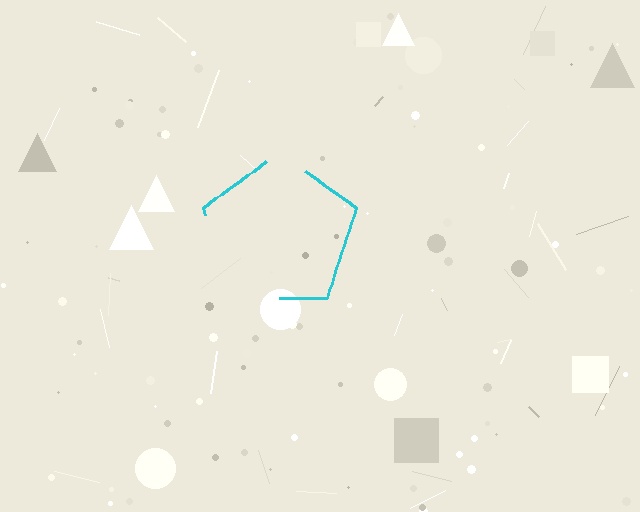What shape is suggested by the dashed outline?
The dashed outline suggests a pentagon.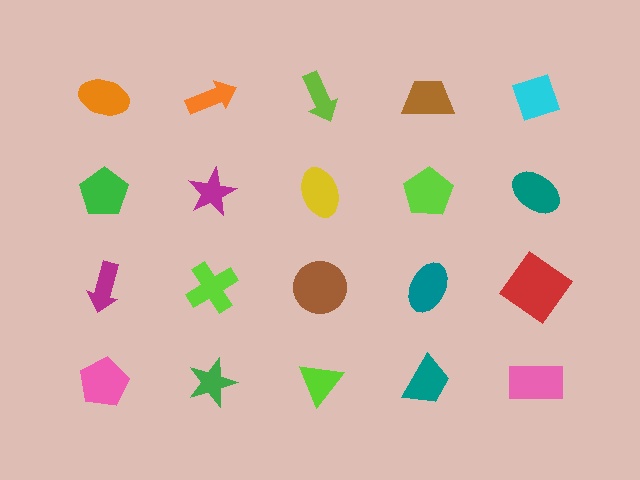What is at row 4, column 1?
A pink pentagon.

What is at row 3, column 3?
A brown circle.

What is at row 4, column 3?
A lime triangle.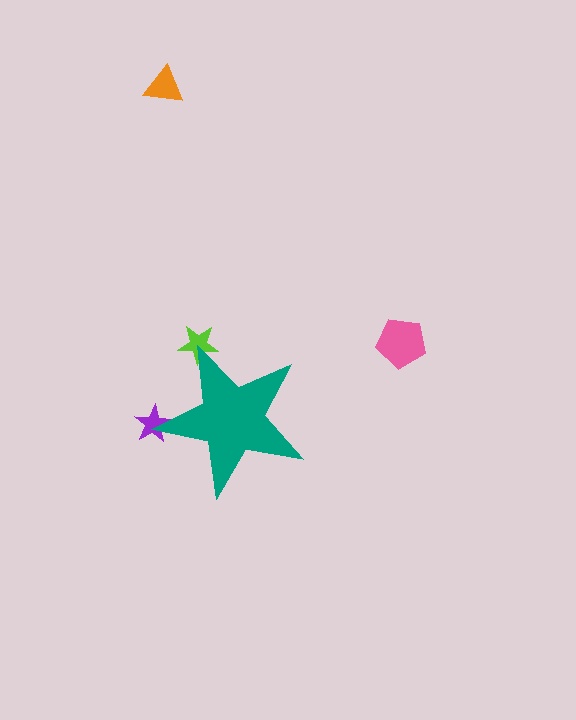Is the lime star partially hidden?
Yes, the lime star is partially hidden behind the teal star.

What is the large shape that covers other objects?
A teal star.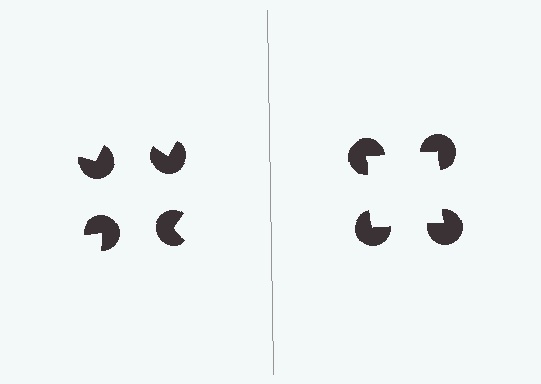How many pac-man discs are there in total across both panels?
8 — 4 on each side.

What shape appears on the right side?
An illusory square.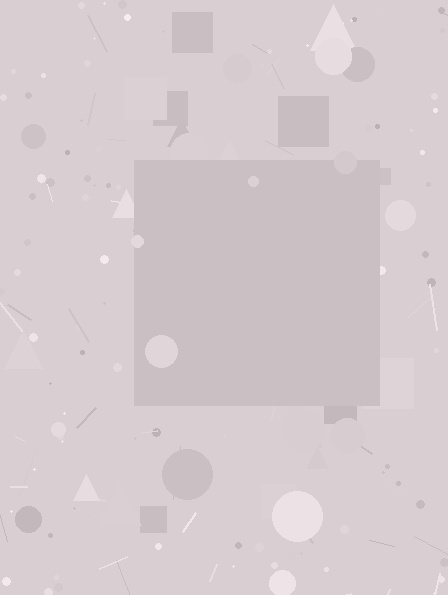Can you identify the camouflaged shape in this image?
The camouflaged shape is a square.